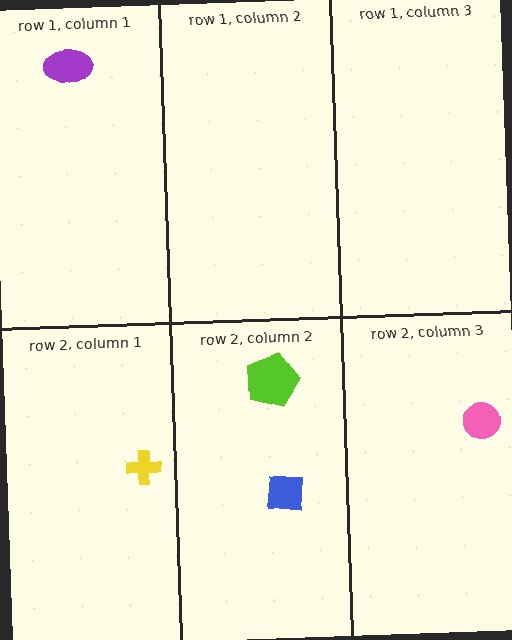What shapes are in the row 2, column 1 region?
The yellow cross.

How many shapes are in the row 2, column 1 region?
1.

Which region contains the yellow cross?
The row 2, column 1 region.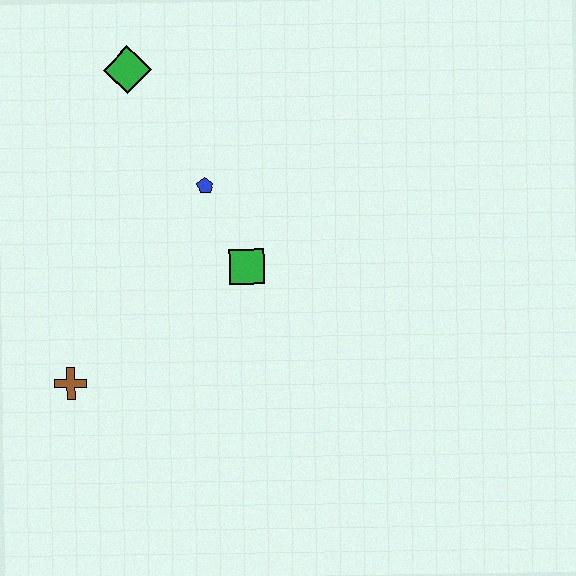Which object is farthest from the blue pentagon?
The brown cross is farthest from the blue pentagon.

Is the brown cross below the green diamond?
Yes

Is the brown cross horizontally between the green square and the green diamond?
No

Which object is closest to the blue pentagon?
The green square is closest to the blue pentagon.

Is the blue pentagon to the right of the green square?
No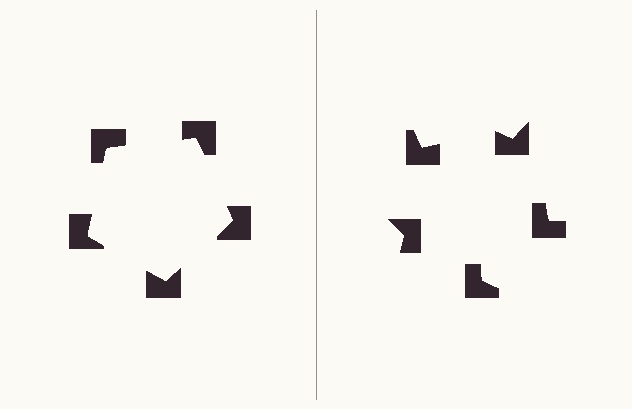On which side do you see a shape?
An illusory pentagon appears on the left side. On the right side the wedge cuts are rotated, so no coherent shape forms.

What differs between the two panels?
The notched squares are positioned identically on both sides; only the wedge orientations differ. On the left they align to a pentagon; on the right they are misaligned.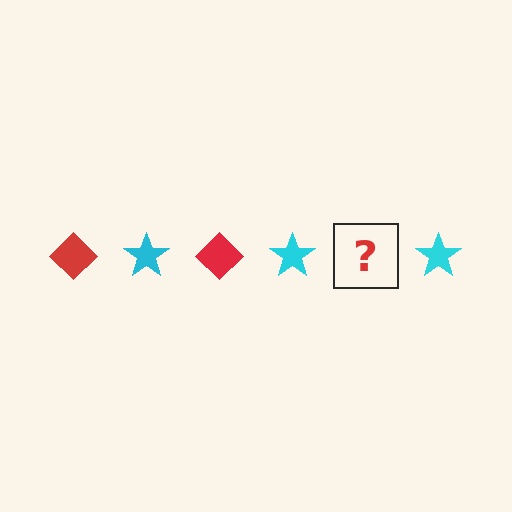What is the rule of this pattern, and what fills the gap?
The rule is that the pattern alternates between red diamond and cyan star. The gap should be filled with a red diamond.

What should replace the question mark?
The question mark should be replaced with a red diamond.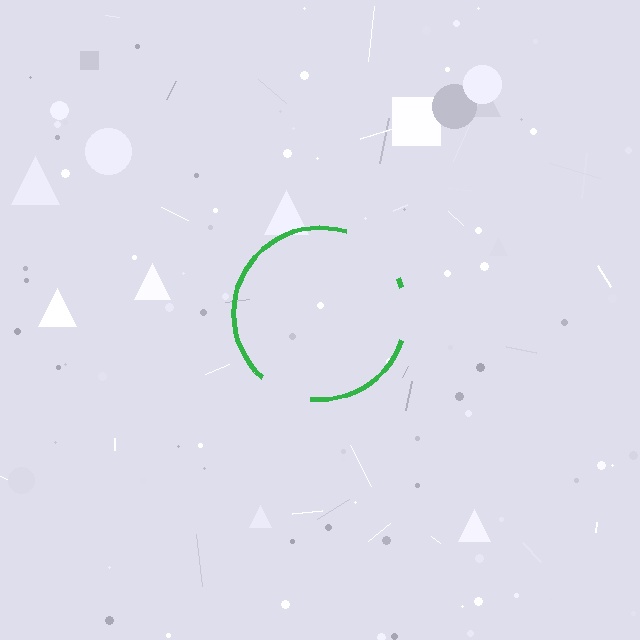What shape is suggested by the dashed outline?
The dashed outline suggests a circle.